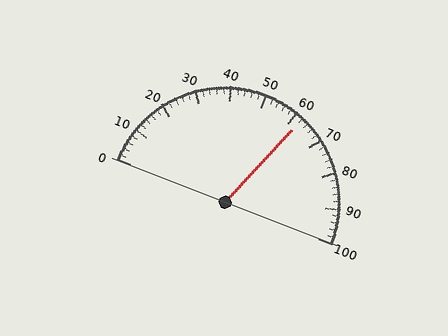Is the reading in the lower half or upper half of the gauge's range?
The reading is in the upper half of the range (0 to 100).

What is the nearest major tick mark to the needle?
The nearest major tick mark is 60.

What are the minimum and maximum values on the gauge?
The gauge ranges from 0 to 100.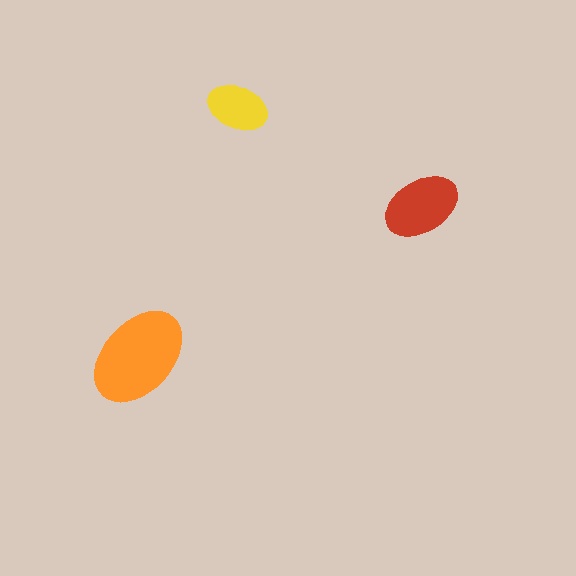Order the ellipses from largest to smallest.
the orange one, the red one, the yellow one.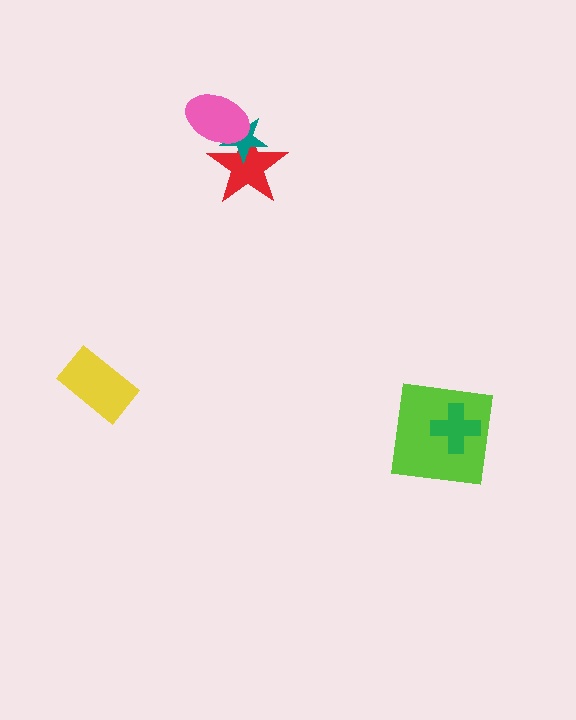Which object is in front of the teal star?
The pink ellipse is in front of the teal star.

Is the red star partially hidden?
Yes, it is partially covered by another shape.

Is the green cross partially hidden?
No, no other shape covers it.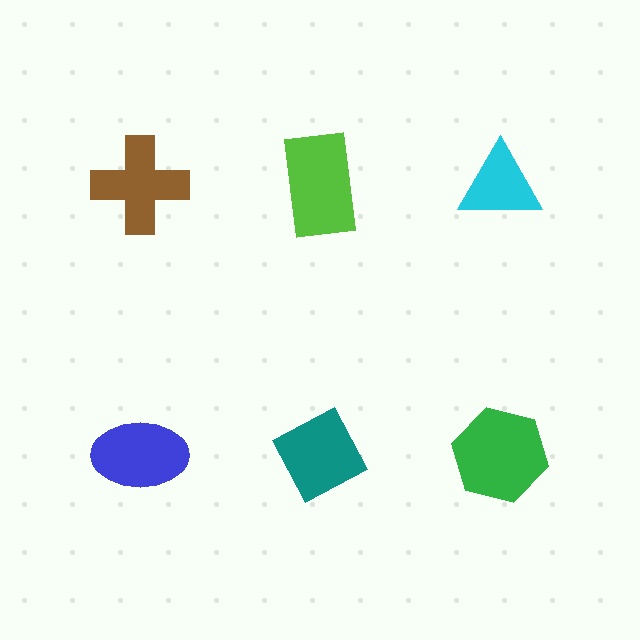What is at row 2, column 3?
A green hexagon.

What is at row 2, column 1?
A blue ellipse.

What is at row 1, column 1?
A brown cross.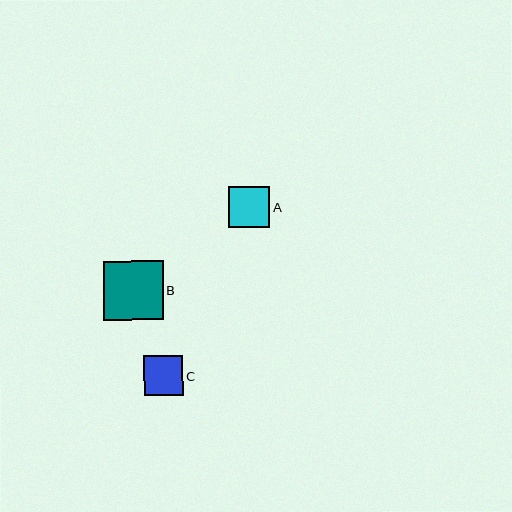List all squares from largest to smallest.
From largest to smallest: B, A, C.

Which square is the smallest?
Square C is the smallest with a size of approximately 39 pixels.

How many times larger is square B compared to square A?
Square B is approximately 1.4 times the size of square A.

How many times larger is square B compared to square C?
Square B is approximately 1.5 times the size of square C.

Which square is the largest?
Square B is the largest with a size of approximately 59 pixels.